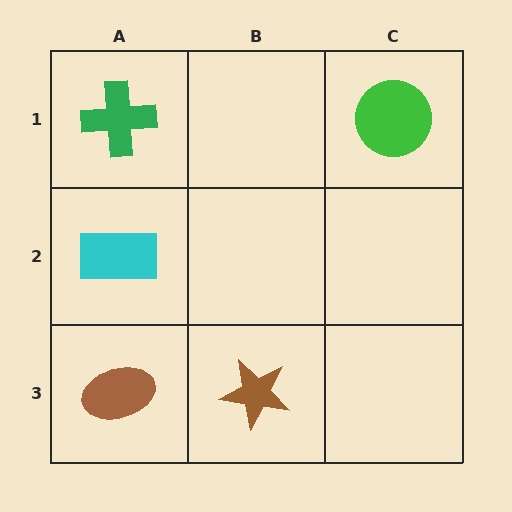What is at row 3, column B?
A brown star.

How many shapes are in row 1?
2 shapes.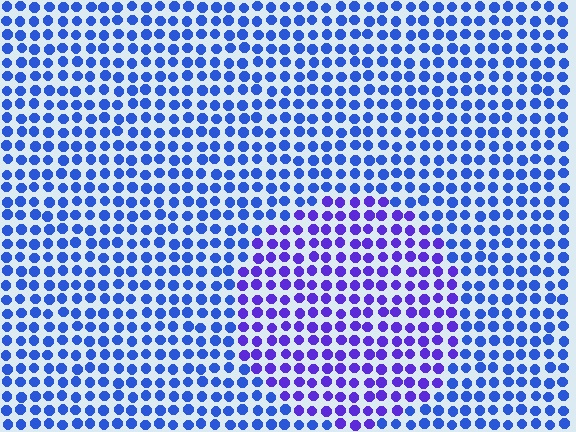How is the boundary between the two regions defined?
The boundary is defined purely by a slight shift in hue (about 32 degrees). Spacing, size, and orientation are identical on both sides.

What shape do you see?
I see a circle.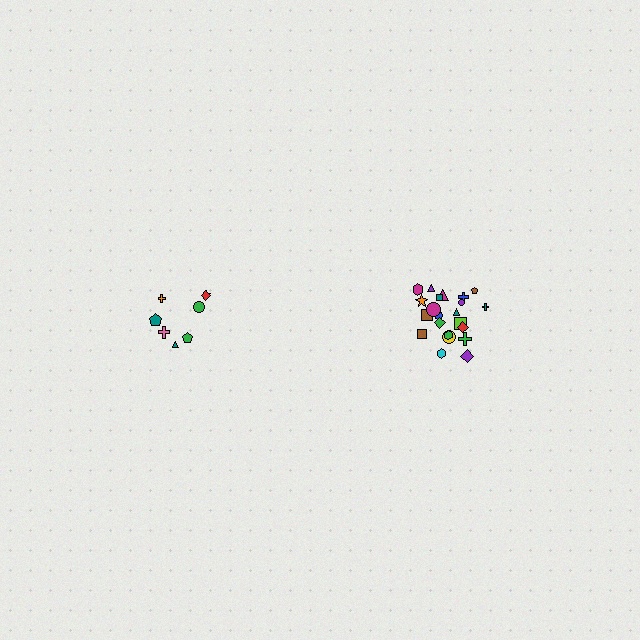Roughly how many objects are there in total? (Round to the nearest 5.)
Roughly 30 objects in total.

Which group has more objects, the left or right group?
The right group.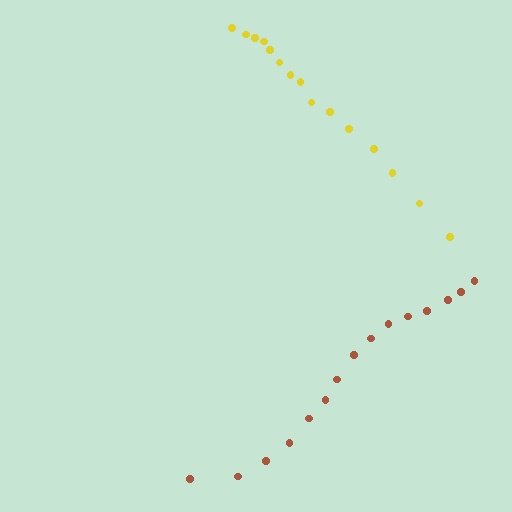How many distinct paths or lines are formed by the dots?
There are 2 distinct paths.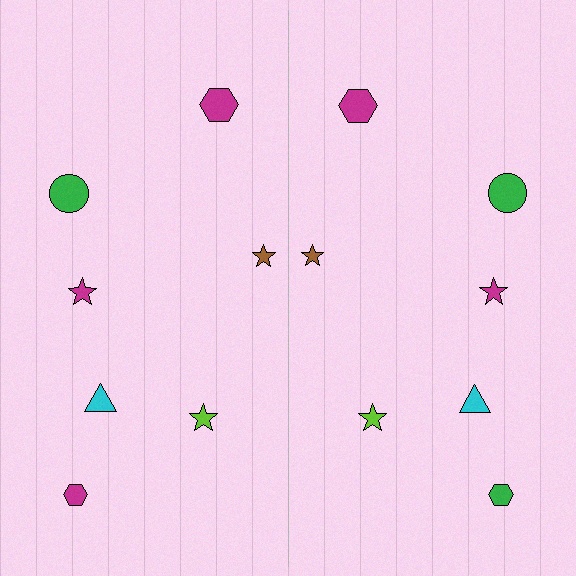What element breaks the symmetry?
The green hexagon on the right side breaks the symmetry — its mirror counterpart is magenta.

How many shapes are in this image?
There are 14 shapes in this image.